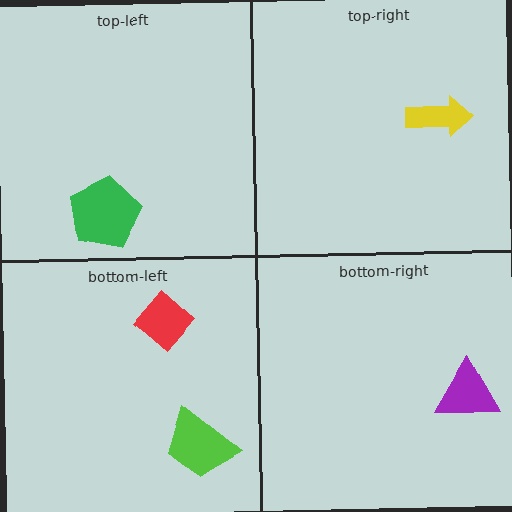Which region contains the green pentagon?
The top-left region.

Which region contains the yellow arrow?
The top-right region.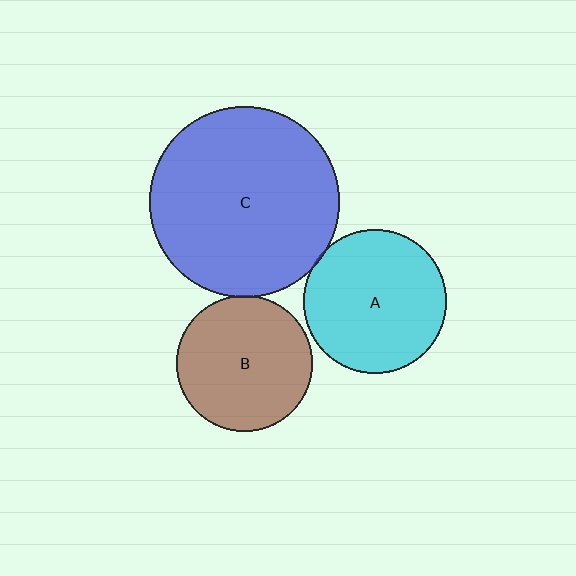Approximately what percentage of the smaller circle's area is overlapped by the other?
Approximately 5%.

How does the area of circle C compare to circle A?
Approximately 1.8 times.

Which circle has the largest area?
Circle C (blue).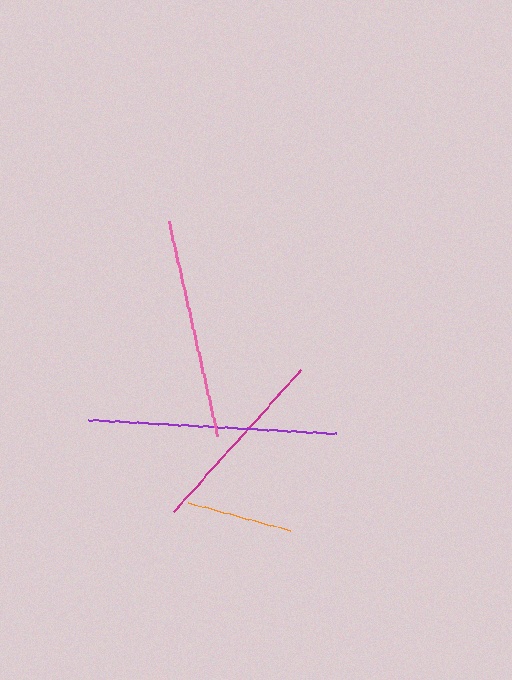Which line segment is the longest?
The purple line is the longest at approximately 249 pixels.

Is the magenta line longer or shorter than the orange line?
The magenta line is longer than the orange line.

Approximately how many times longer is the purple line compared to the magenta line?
The purple line is approximately 1.3 times the length of the magenta line.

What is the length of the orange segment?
The orange segment is approximately 104 pixels long.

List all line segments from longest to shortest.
From longest to shortest: purple, pink, magenta, orange.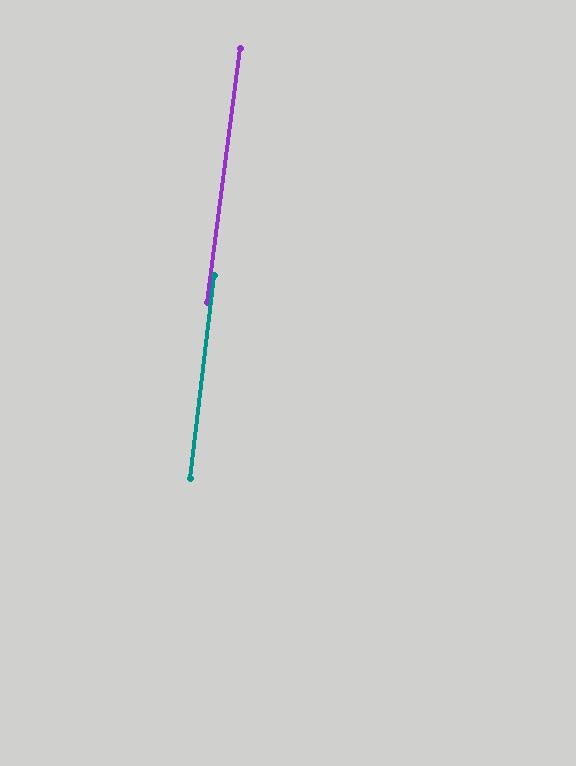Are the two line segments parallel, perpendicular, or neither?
Parallel — their directions differ by only 0.8°.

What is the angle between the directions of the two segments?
Approximately 1 degree.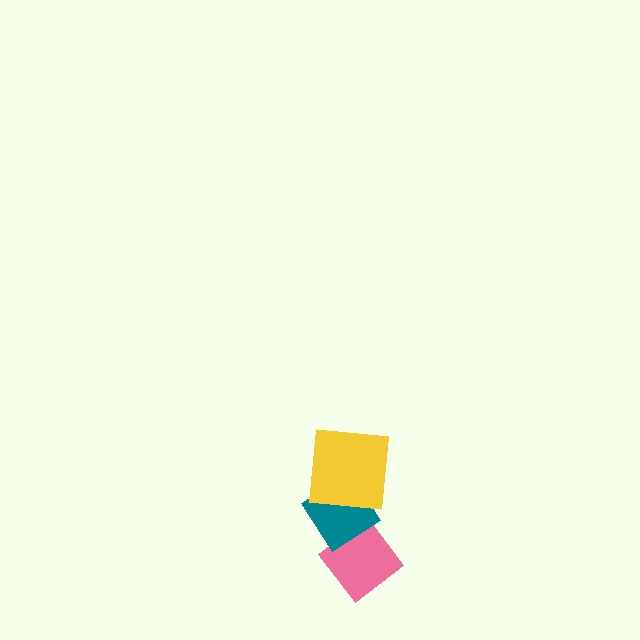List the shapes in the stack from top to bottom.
From top to bottom: the yellow square, the teal diamond, the pink diamond.